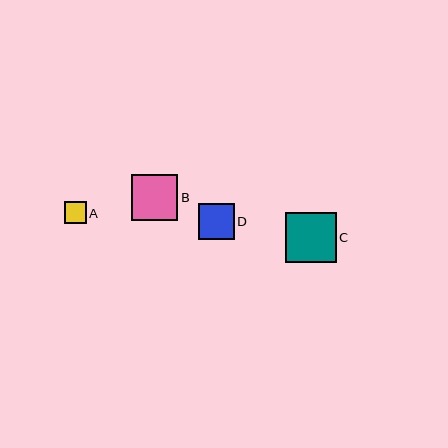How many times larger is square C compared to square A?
Square C is approximately 2.3 times the size of square A.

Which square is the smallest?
Square A is the smallest with a size of approximately 22 pixels.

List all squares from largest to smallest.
From largest to smallest: C, B, D, A.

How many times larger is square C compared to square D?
Square C is approximately 1.4 times the size of square D.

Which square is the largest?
Square C is the largest with a size of approximately 50 pixels.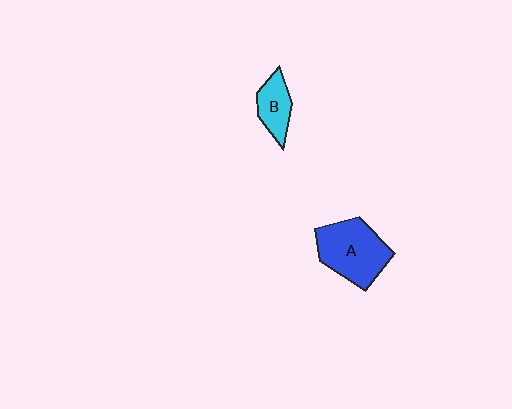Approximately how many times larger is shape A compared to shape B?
Approximately 2.0 times.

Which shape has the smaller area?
Shape B (cyan).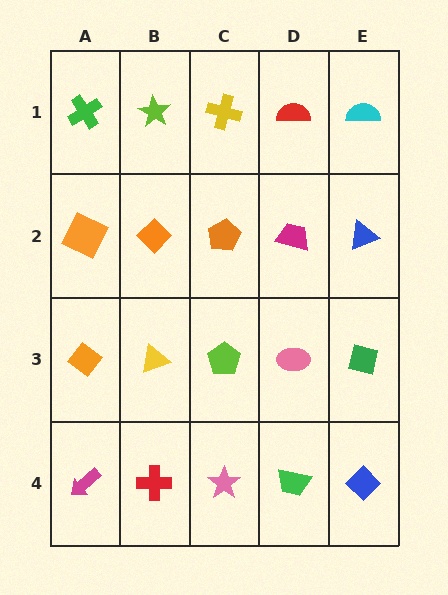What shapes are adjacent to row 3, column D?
A magenta trapezoid (row 2, column D), a green trapezoid (row 4, column D), a lime pentagon (row 3, column C), a green square (row 3, column E).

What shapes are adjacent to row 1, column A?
An orange square (row 2, column A), a lime star (row 1, column B).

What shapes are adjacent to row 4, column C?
A lime pentagon (row 3, column C), a red cross (row 4, column B), a green trapezoid (row 4, column D).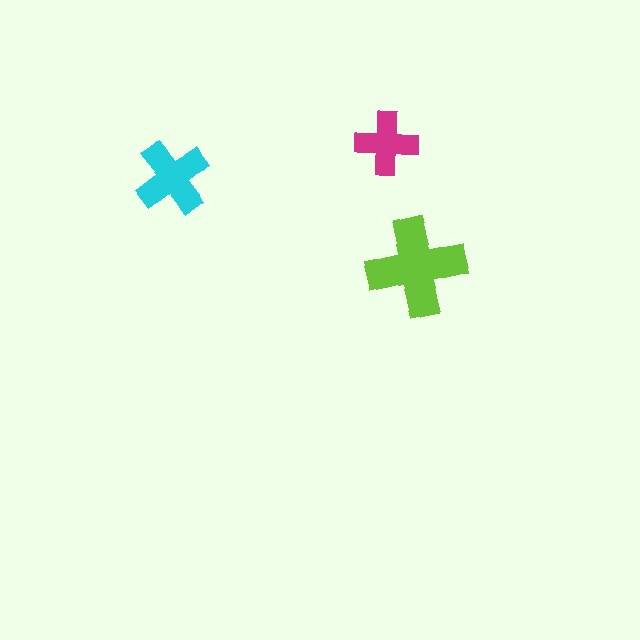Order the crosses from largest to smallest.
the lime one, the cyan one, the magenta one.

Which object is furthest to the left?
The cyan cross is leftmost.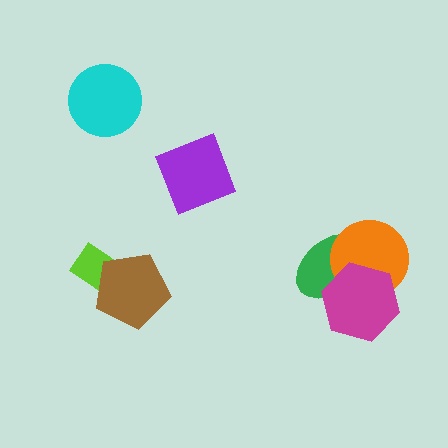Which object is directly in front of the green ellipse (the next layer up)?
The orange circle is directly in front of the green ellipse.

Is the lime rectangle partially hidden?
Yes, it is partially covered by another shape.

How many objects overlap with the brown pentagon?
1 object overlaps with the brown pentagon.